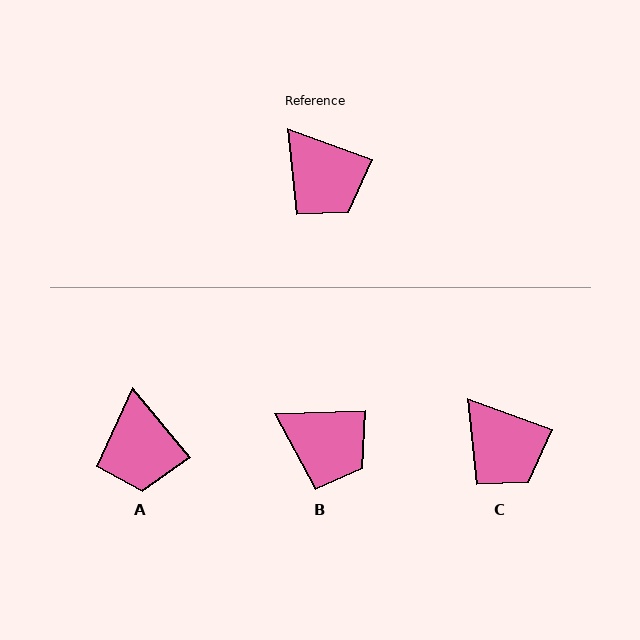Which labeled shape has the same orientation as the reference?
C.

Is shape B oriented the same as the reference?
No, it is off by about 22 degrees.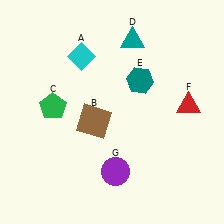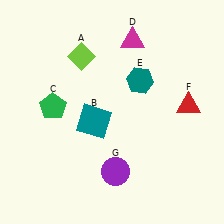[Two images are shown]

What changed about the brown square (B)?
In Image 1, B is brown. In Image 2, it changed to teal.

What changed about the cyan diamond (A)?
In Image 1, A is cyan. In Image 2, it changed to lime.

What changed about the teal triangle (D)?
In Image 1, D is teal. In Image 2, it changed to magenta.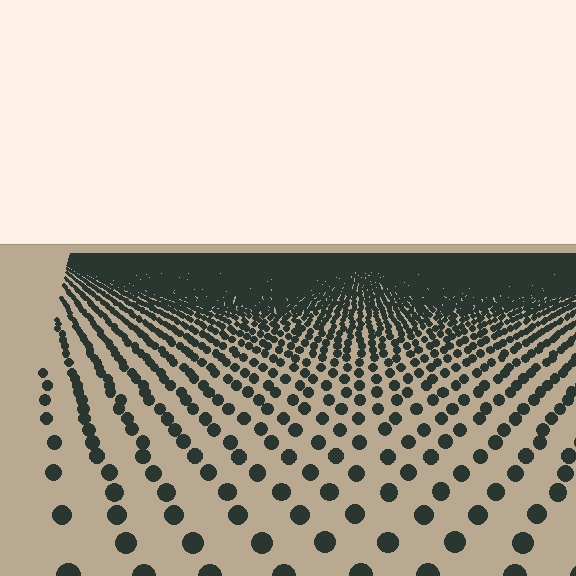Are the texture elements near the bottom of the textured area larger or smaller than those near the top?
Larger. Near the bottom, elements are closer to the viewer and appear at a bigger on-screen size.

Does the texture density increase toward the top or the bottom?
Density increases toward the top.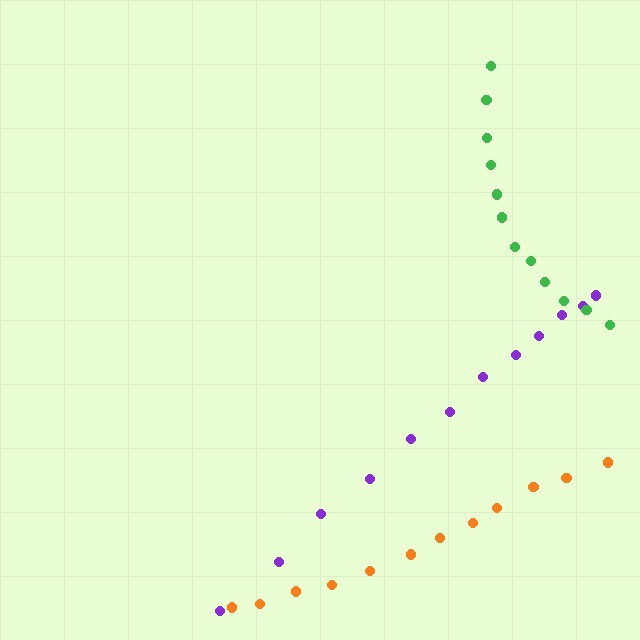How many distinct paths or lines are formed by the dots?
There are 3 distinct paths.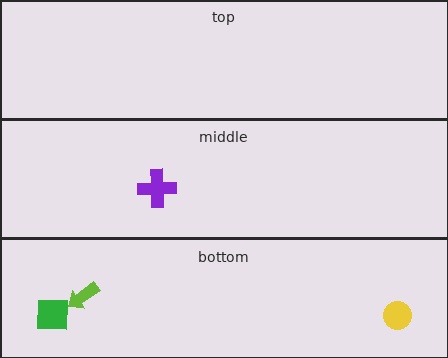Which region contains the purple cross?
The middle region.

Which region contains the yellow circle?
The bottom region.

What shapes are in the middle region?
The purple cross.